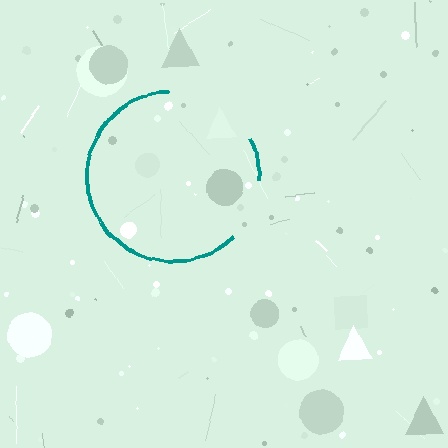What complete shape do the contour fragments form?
The contour fragments form a circle.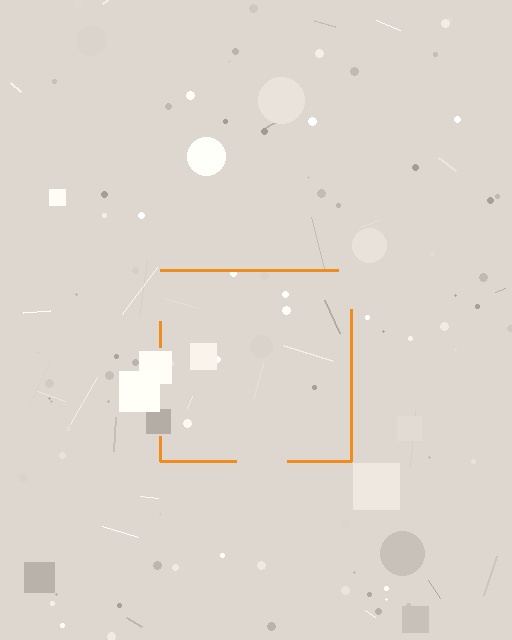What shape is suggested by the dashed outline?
The dashed outline suggests a square.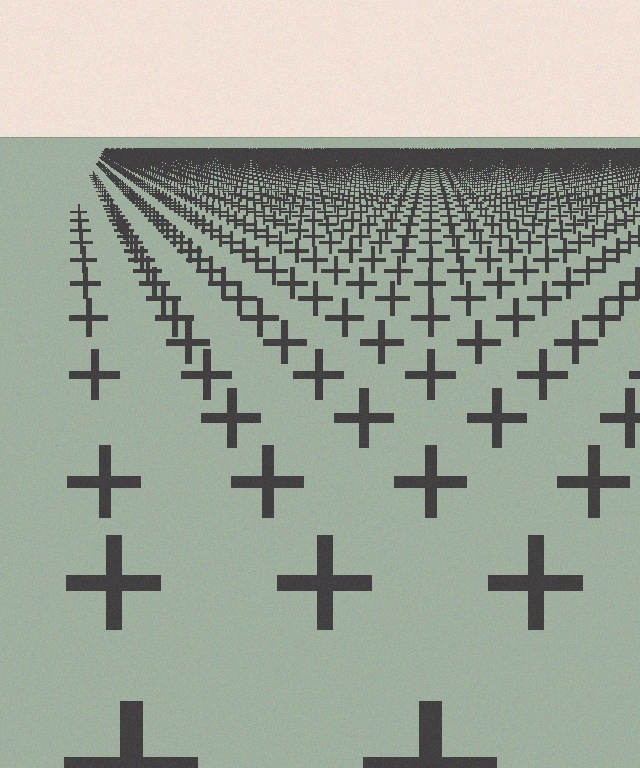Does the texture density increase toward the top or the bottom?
Density increases toward the top.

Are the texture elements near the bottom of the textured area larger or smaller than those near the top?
Larger. Near the bottom, elements are closer to the viewer and appear at a bigger on-screen size.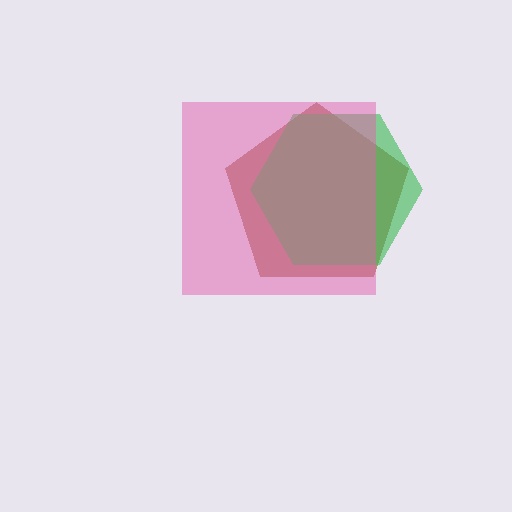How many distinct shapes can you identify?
There are 3 distinct shapes: a brown pentagon, a green hexagon, a pink square.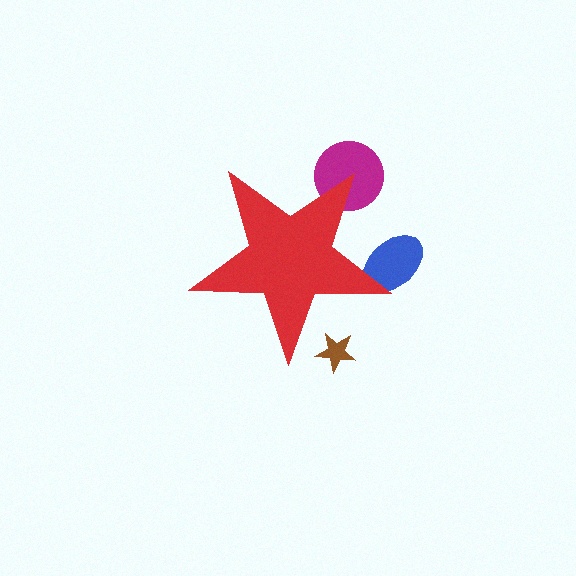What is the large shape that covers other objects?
A red star.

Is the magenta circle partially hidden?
Yes, the magenta circle is partially hidden behind the red star.